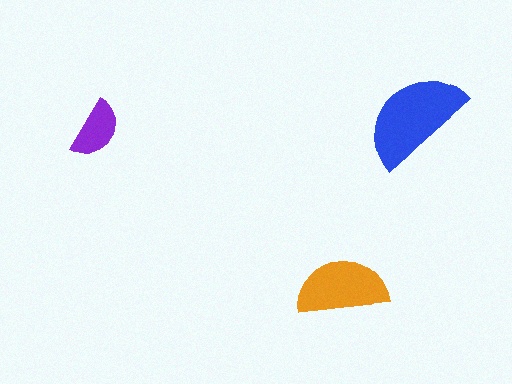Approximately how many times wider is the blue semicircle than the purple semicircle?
About 2 times wider.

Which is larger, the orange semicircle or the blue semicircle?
The blue one.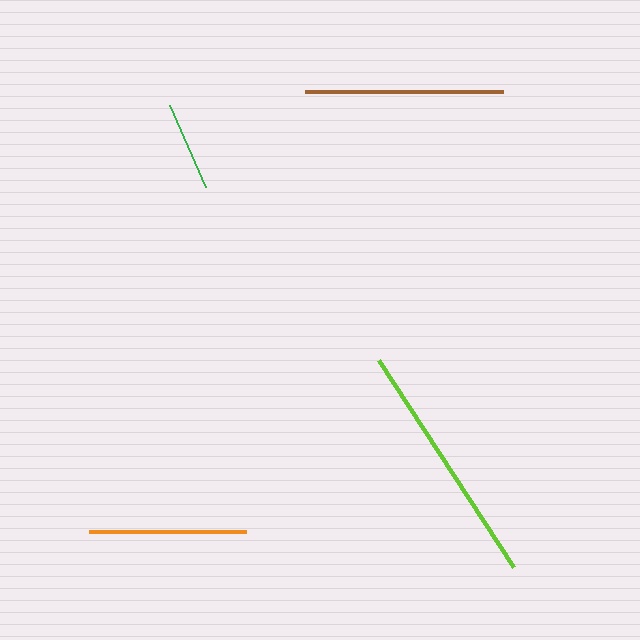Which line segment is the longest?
The lime line is the longest at approximately 247 pixels.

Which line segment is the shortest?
The green line is the shortest at approximately 90 pixels.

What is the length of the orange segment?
The orange segment is approximately 157 pixels long.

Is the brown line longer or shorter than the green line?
The brown line is longer than the green line.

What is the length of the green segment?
The green segment is approximately 90 pixels long.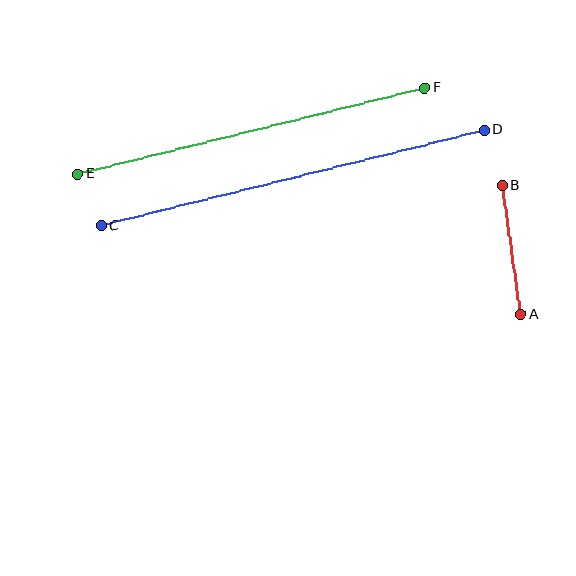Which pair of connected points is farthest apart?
Points C and D are farthest apart.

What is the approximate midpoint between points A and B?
The midpoint is at approximately (511, 250) pixels.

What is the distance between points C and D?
The distance is approximately 395 pixels.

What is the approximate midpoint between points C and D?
The midpoint is at approximately (293, 178) pixels.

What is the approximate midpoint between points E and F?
The midpoint is at approximately (251, 131) pixels.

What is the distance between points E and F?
The distance is approximately 357 pixels.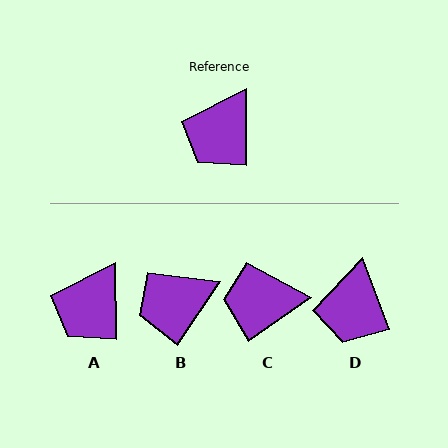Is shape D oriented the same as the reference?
No, it is off by about 20 degrees.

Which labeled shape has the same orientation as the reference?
A.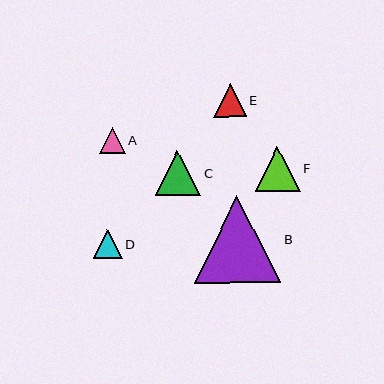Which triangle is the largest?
Triangle B is the largest with a size of approximately 87 pixels.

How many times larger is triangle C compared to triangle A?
Triangle C is approximately 1.8 times the size of triangle A.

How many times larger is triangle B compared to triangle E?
Triangle B is approximately 2.7 times the size of triangle E.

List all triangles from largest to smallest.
From largest to smallest: B, C, F, E, D, A.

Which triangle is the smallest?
Triangle A is the smallest with a size of approximately 26 pixels.